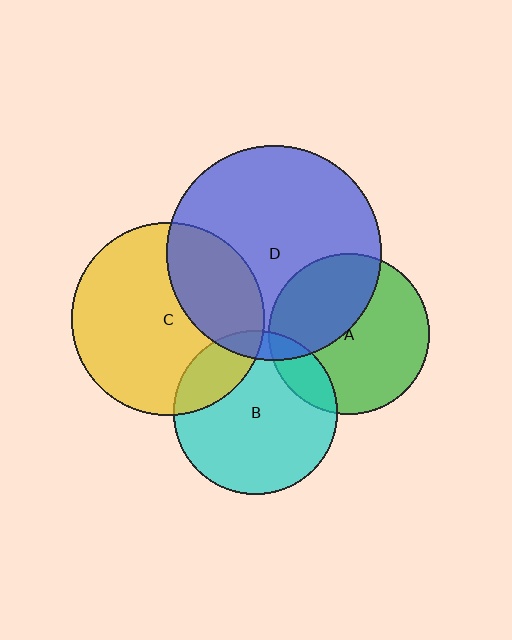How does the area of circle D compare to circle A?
Approximately 1.8 times.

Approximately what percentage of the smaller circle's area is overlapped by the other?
Approximately 40%.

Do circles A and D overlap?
Yes.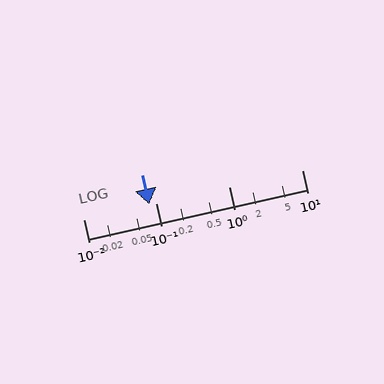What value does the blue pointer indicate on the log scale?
The pointer indicates approximately 0.079.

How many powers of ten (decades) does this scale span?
The scale spans 3 decades, from 0.01 to 10.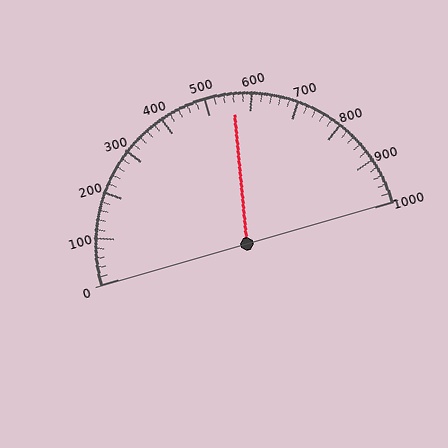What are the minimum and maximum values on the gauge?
The gauge ranges from 0 to 1000.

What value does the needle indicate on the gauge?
The needle indicates approximately 560.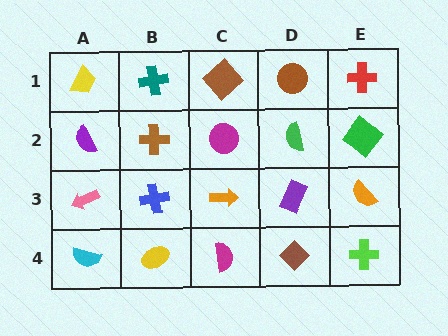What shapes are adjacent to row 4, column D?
A purple rectangle (row 3, column D), a magenta semicircle (row 4, column C), a lime cross (row 4, column E).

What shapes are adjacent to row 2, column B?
A teal cross (row 1, column B), a blue cross (row 3, column B), a purple semicircle (row 2, column A), a magenta circle (row 2, column C).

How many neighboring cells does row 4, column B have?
3.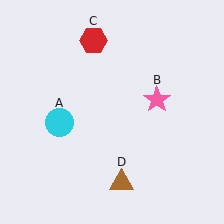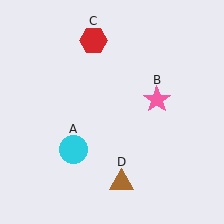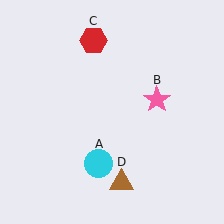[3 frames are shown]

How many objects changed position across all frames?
1 object changed position: cyan circle (object A).